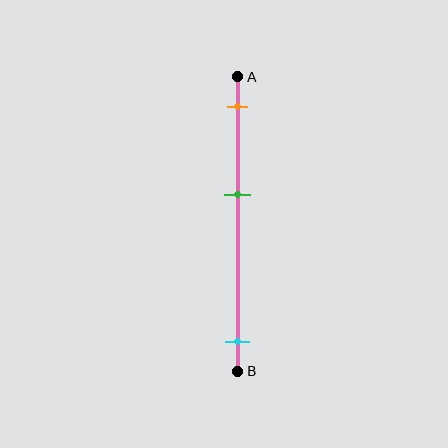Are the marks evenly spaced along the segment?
No, the marks are not evenly spaced.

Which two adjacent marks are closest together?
The orange and green marks are the closest adjacent pair.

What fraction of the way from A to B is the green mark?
The green mark is approximately 40% (0.4) of the way from A to B.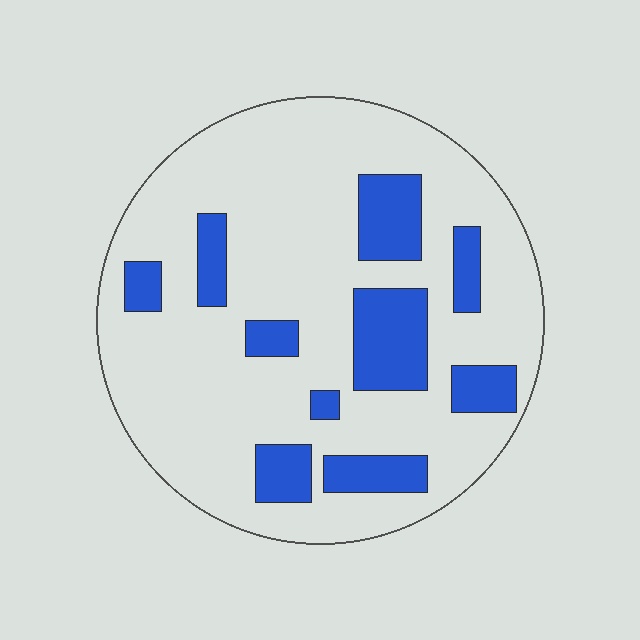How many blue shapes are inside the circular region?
10.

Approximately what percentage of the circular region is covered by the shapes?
Approximately 20%.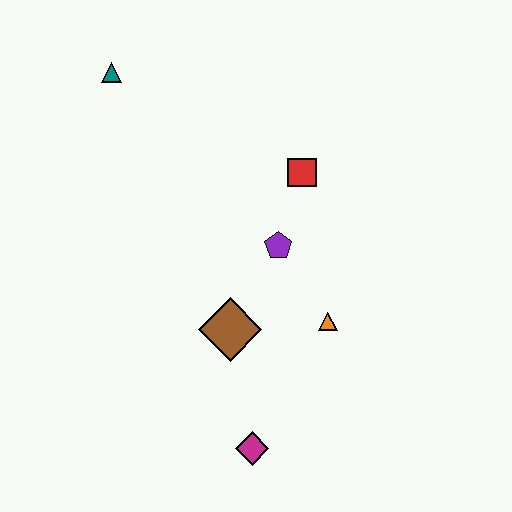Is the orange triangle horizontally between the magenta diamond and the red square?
No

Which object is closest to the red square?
The purple pentagon is closest to the red square.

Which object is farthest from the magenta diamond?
The teal triangle is farthest from the magenta diamond.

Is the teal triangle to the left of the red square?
Yes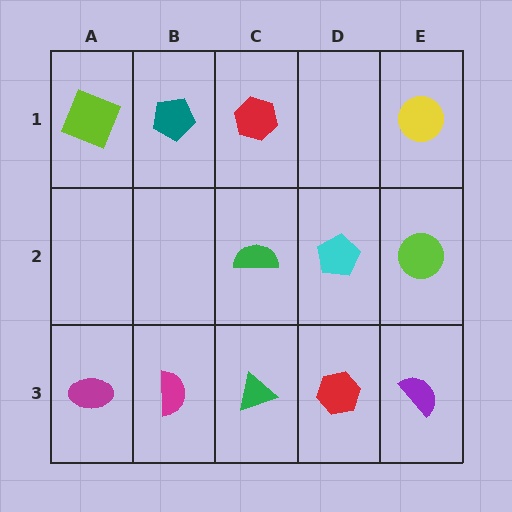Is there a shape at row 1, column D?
No, that cell is empty.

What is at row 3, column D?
A red hexagon.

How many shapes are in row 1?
4 shapes.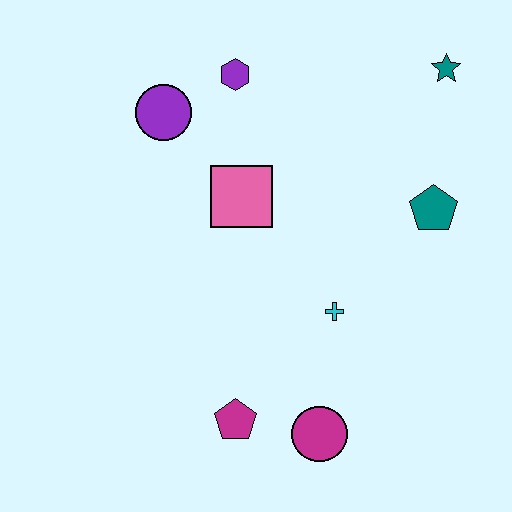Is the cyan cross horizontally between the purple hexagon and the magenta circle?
No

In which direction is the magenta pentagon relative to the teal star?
The magenta pentagon is below the teal star.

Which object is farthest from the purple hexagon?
The magenta circle is farthest from the purple hexagon.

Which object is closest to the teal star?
The teal pentagon is closest to the teal star.